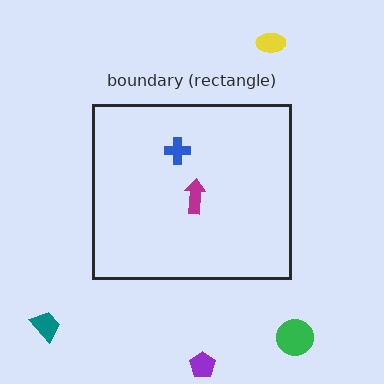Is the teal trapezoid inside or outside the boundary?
Outside.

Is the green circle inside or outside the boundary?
Outside.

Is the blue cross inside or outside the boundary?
Inside.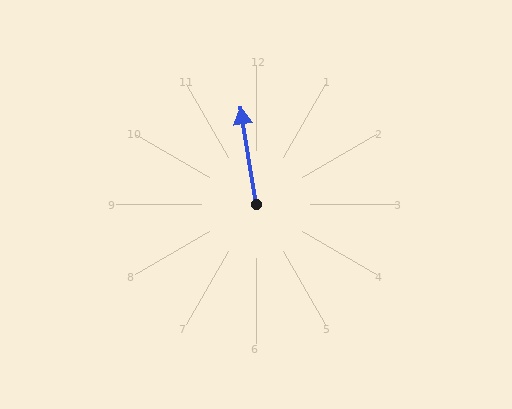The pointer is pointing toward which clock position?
Roughly 12 o'clock.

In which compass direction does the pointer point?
North.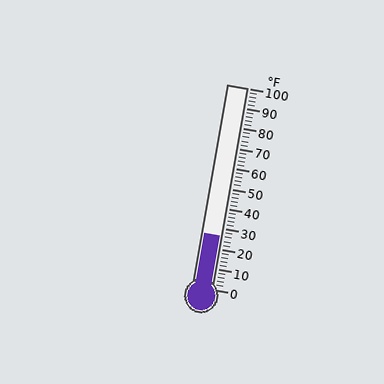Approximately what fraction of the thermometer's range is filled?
The thermometer is filled to approximately 25% of its range.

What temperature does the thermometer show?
The thermometer shows approximately 26°F.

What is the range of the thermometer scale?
The thermometer scale ranges from 0°F to 100°F.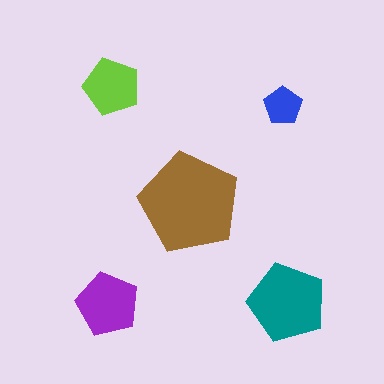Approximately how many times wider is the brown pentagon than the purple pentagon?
About 1.5 times wider.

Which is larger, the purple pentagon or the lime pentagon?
The purple one.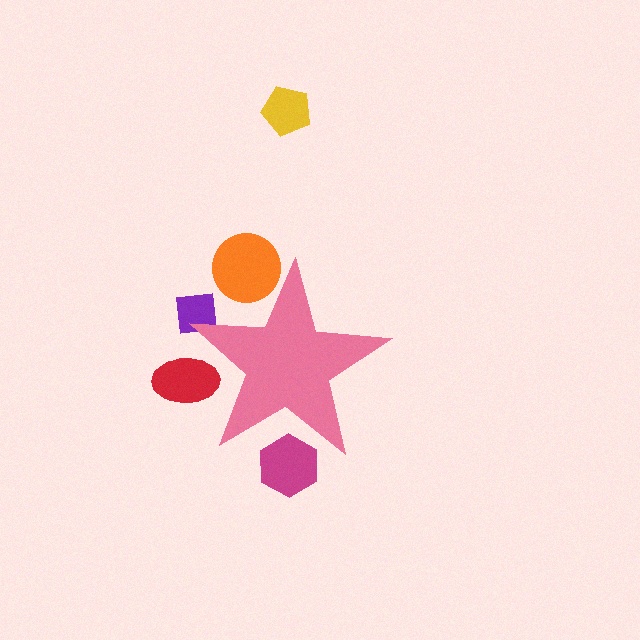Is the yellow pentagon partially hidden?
No, the yellow pentagon is fully visible.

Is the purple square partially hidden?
Yes, the purple square is partially hidden behind the pink star.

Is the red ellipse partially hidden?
Yes, the red ellipse is partially hidden behind the pink star.